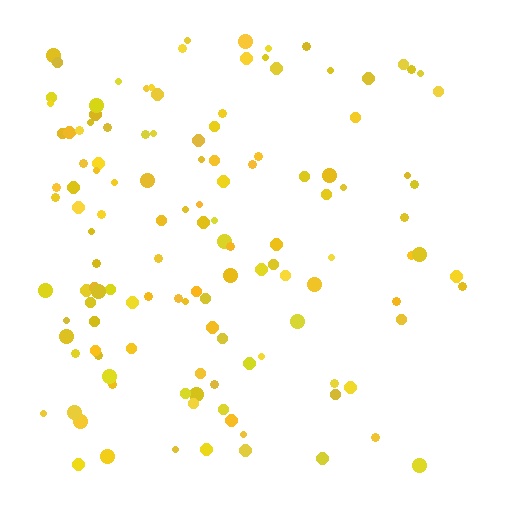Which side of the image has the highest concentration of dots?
The left.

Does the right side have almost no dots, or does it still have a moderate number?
Still a moderate number, just noticeably fewer than the left.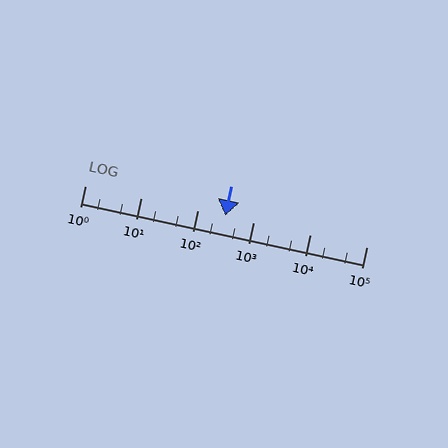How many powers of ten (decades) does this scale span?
The scale spans 5 decades, from 1 to 100000.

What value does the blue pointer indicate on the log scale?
The pointer indicates approximately 310.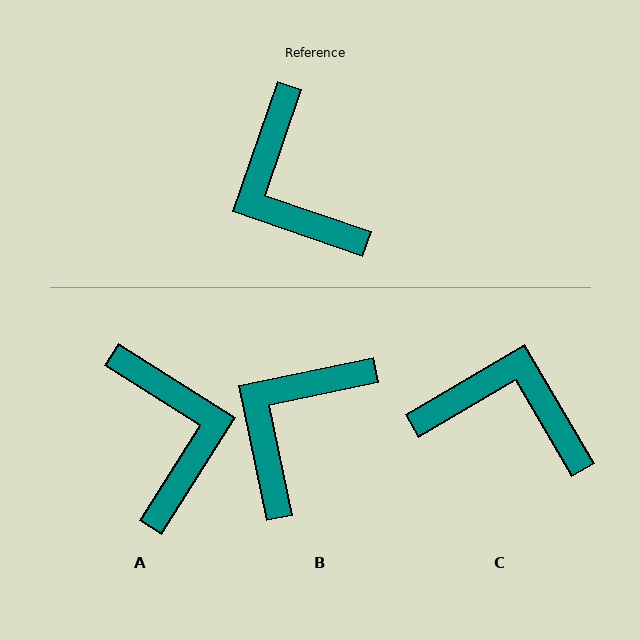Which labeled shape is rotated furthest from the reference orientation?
A, about 167 degrees away.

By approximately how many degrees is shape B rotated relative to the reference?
Approximately 59 degrees clockwise.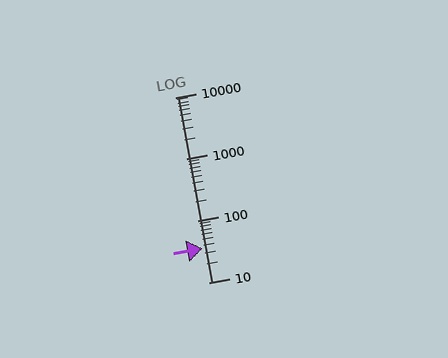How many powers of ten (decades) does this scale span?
The scale spans 3 decades, from 10 to 10000.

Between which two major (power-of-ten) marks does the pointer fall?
The pointer is between 10 and 100.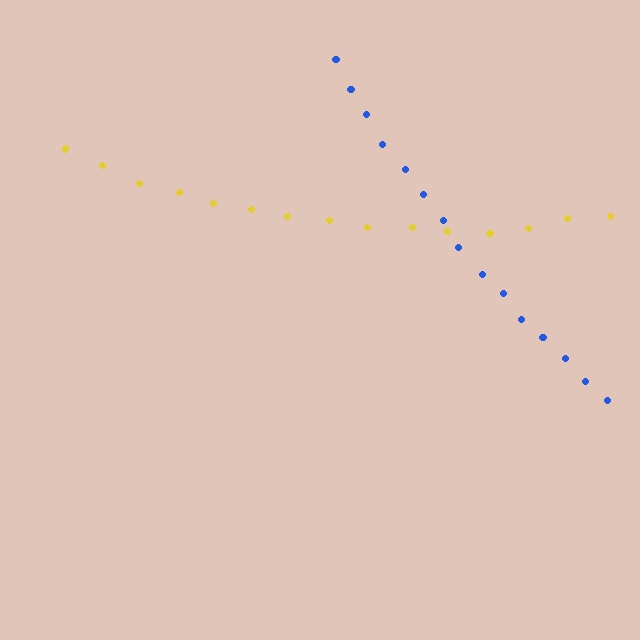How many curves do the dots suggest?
There are 2 distinct paths.